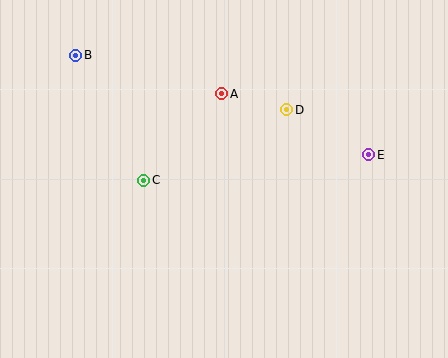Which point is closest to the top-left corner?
Point B is closest to the top-left corner.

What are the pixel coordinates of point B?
Point B is at (76, 55).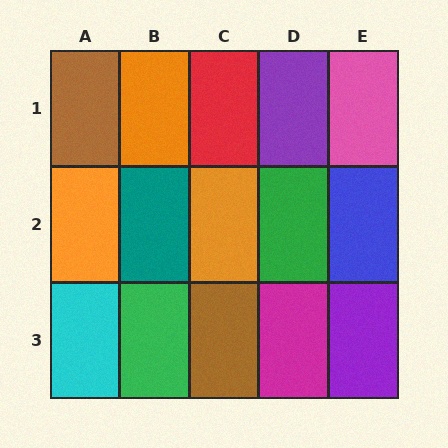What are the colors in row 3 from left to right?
Cyan, green, brown, magenta, purple.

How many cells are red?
1 cell is red.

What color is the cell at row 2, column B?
Teal.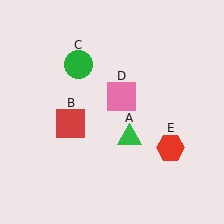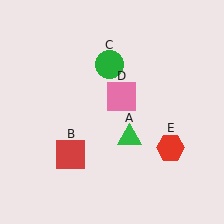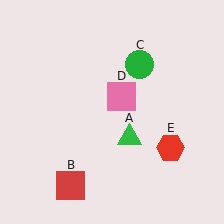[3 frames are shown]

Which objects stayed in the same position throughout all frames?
Green triangle (object A) and pink square (object D) and red hexagon (object E) remained stationary.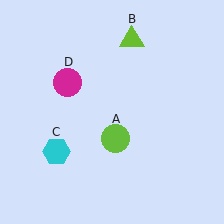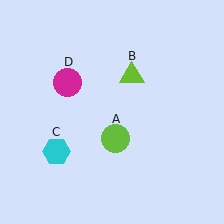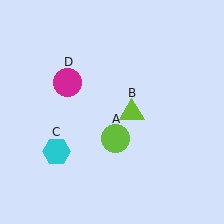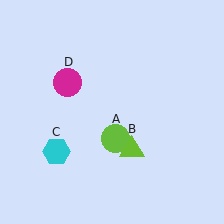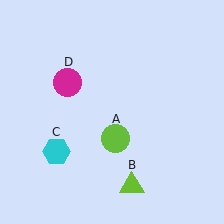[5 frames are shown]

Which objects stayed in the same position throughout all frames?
Lime circle (object A) and cyan hexagon (object C) and magenta circle (object D) remained stationary.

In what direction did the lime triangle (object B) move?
The lime triangle (object B) moved down.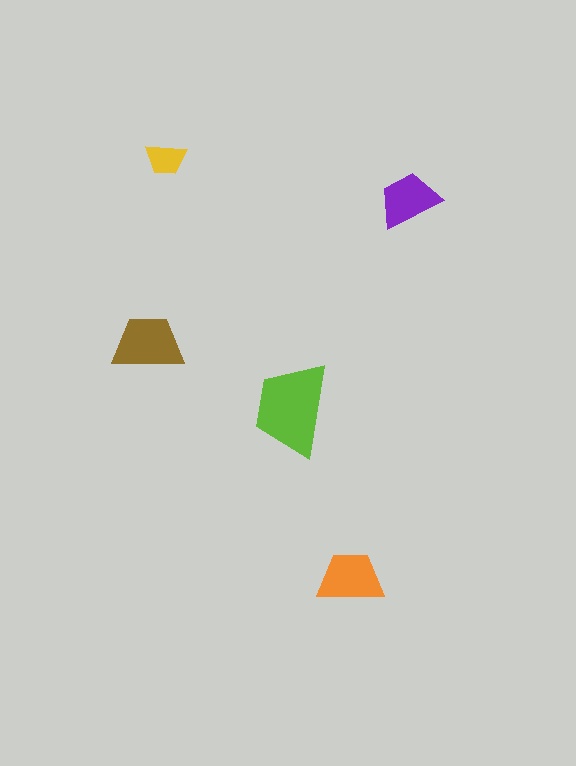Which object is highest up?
The yellow trapezoid is topmost.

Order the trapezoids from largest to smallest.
the lime one, the brown one, the orange one, the purple one, the yellow one.